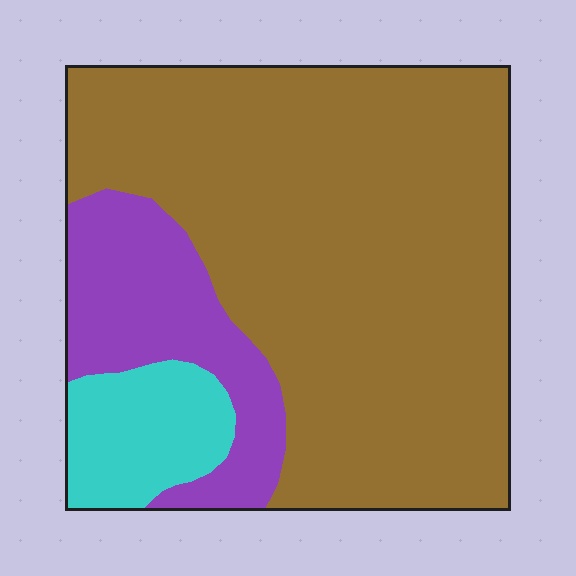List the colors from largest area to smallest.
From largest to smallest: brown, purple, cyan.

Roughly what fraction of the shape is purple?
Purple covers 18% of the shape.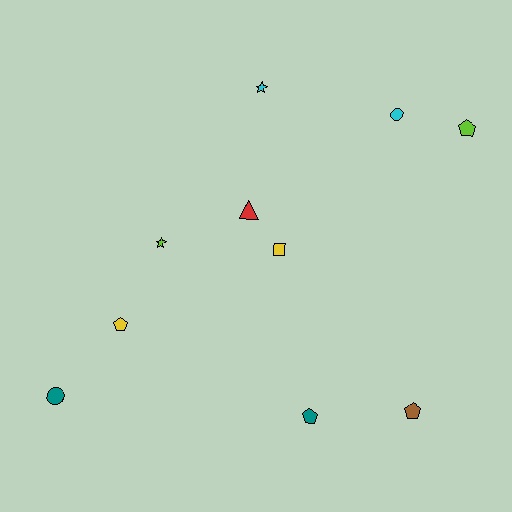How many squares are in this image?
There is 1 square.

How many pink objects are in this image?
There are no pink objects.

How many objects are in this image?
There are 10 objects.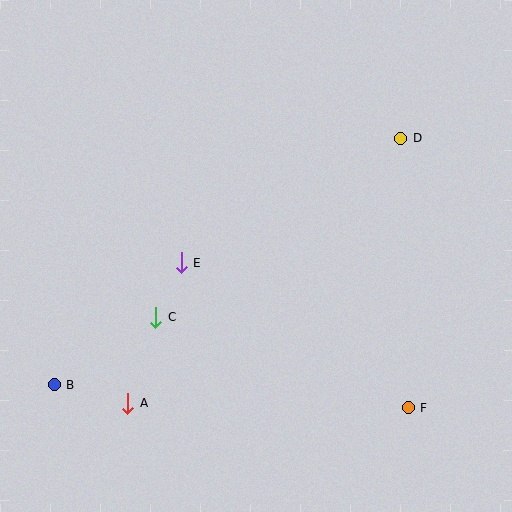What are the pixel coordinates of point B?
Point B is at (54, 385).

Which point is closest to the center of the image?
Point E at (181, 263) is closest to the center.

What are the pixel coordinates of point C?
Point C is at (156, 317).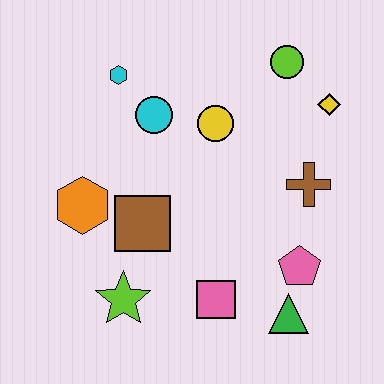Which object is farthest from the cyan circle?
The green triangle is farthest from the cyan circle.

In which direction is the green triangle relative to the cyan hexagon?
The green triangle is below the cyan hexagon.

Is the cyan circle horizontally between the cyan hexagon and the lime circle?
Yes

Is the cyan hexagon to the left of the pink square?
Yes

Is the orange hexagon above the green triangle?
Yes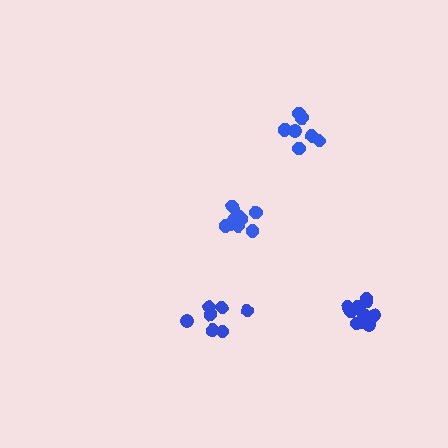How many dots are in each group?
Group 1: 13 dots, Group 2: 7 dots, Group 3: 8 dots, Group 4: 11 dots (39 total).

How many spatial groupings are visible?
There are 4 spatial groupings.